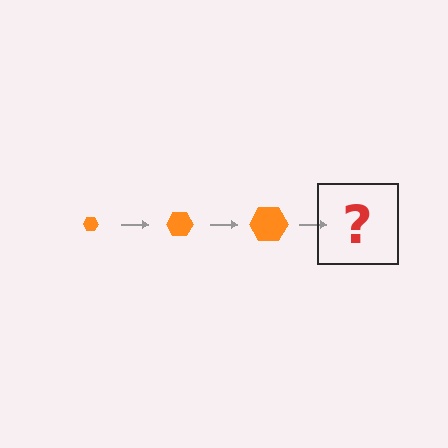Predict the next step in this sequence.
The next step is an orange hexagon, larger than the previous one.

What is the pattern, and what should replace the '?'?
The pattern is that the hexagon gets progressively larger each step. The '?' should be an orange hexagon, larger than the previous one.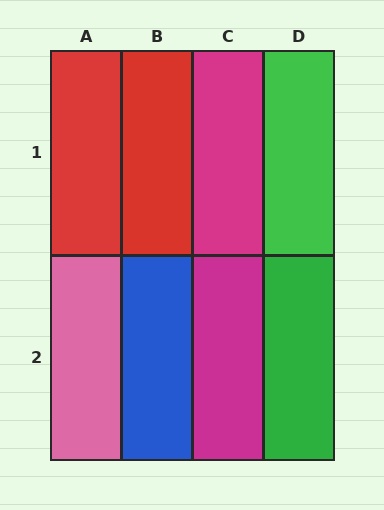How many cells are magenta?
2 cells are magenta.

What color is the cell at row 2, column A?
Pink.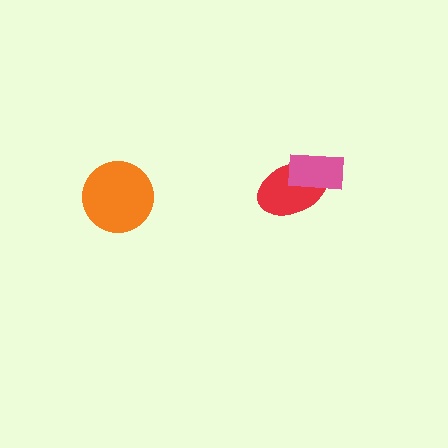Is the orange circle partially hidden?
No, no other shape covers it.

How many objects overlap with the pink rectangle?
1 object overlaps with the pink rectangle.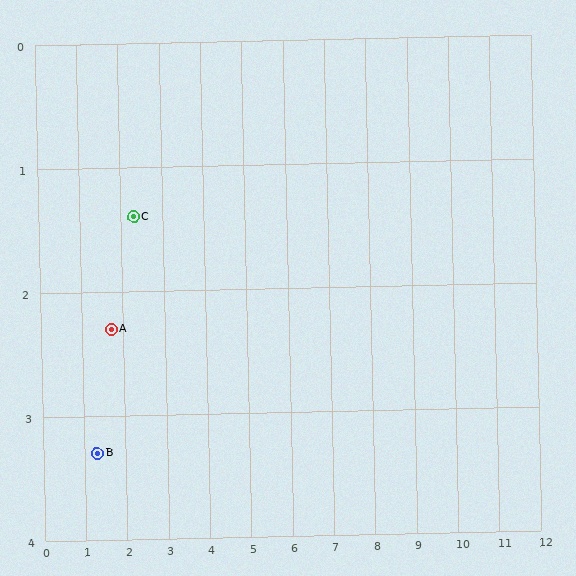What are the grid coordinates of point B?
Point B is at approximately (1.3, 3.3).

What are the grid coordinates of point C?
Point C is at approximately (2.3, 1.4).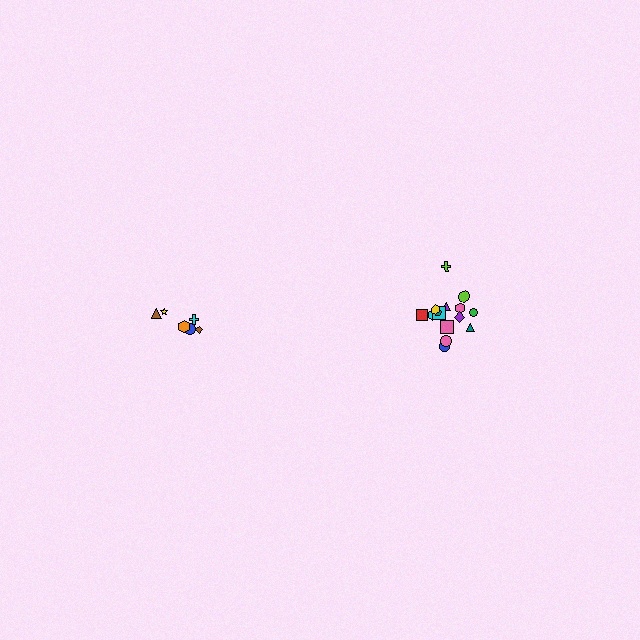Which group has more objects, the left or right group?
The right group.